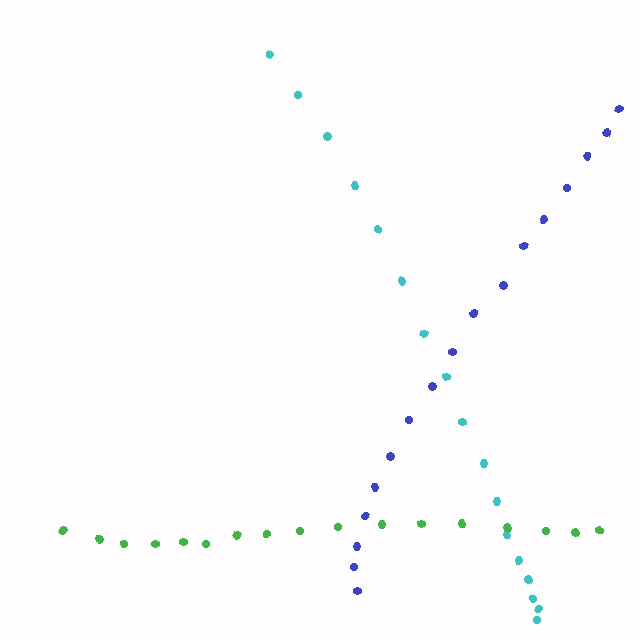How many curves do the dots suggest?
There are 3 distinct paths.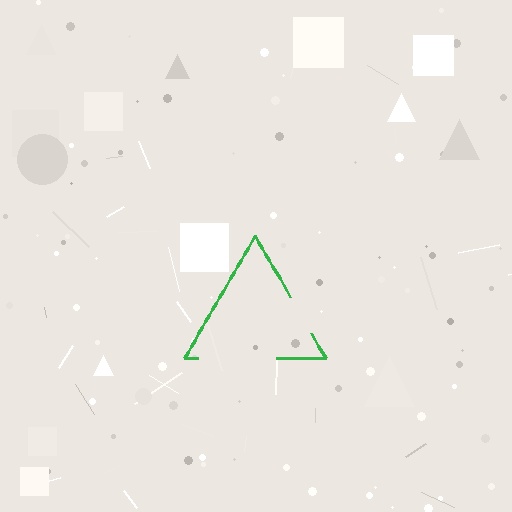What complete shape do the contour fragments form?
The contour fragments form a triangle.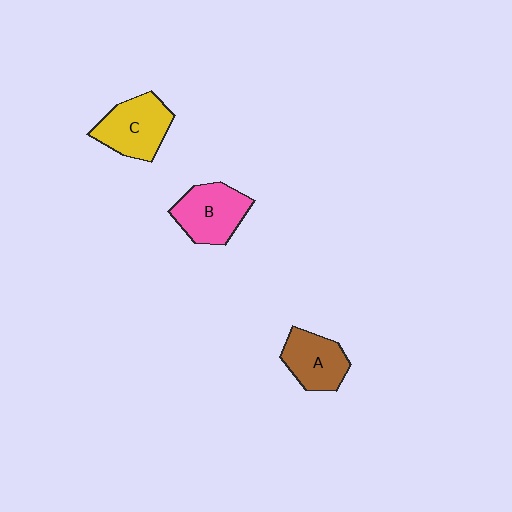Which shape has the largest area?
Shape C (yellow).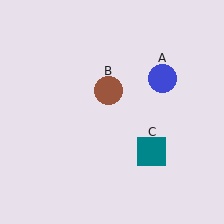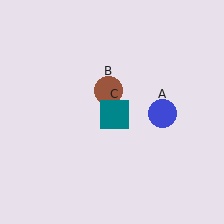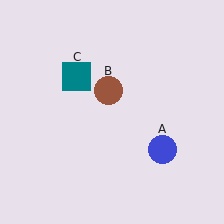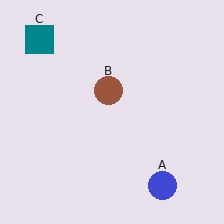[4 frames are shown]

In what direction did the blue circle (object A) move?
The blue circle (object A) moved down.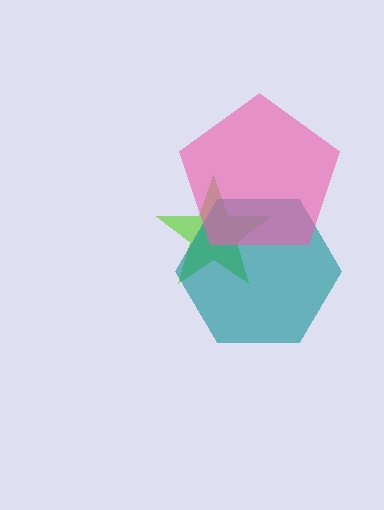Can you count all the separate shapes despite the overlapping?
Yes, there are 3 separate shapes.